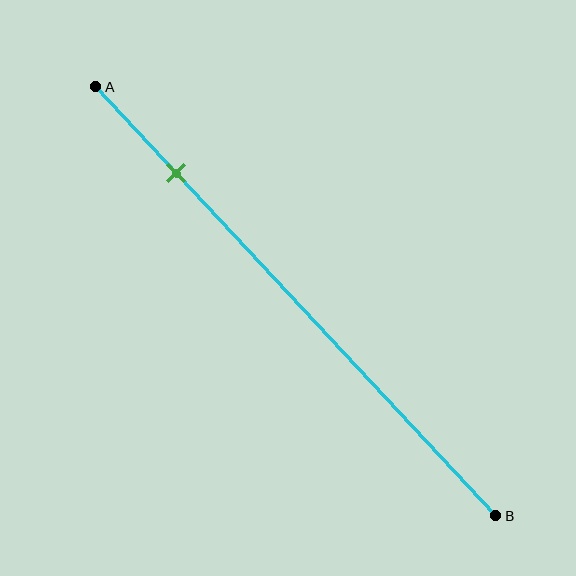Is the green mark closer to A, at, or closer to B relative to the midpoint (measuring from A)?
The green mark is closer to point A than the midpoint of segment AB.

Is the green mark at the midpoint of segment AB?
No, the mark is at about 20% from A, not at the 50% midpoint.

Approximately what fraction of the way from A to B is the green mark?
The green mark is approximately 20% of the way from A to B.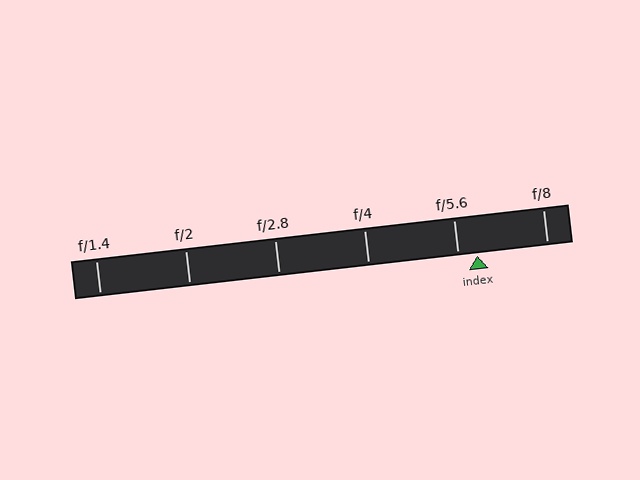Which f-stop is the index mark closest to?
The index mark is closest to f/5.6.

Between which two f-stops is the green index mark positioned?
The index mark is between f/5.6 and f/8.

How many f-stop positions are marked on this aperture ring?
There are 6 f-stop positions marked.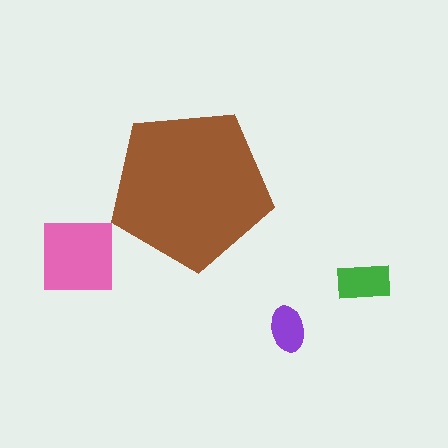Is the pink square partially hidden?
No, the pink square is fully visible.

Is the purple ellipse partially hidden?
No, the purple ellipse is fully visible.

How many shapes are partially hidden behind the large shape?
0 shapes are partially hidden.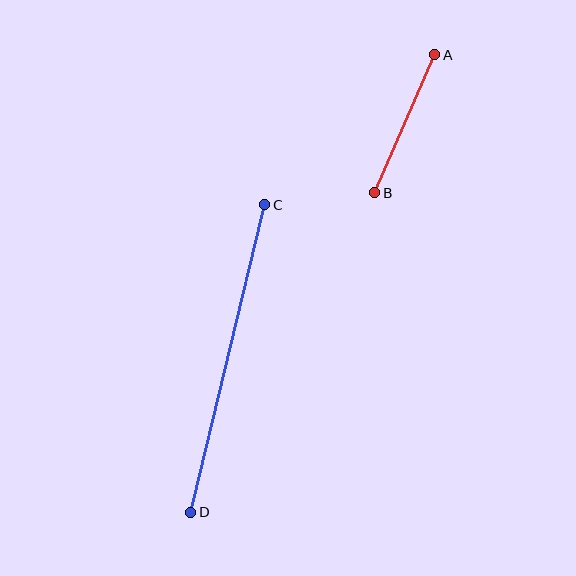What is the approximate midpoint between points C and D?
The midpoint is at approximately (228, 358) pixels.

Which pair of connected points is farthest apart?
Points C and D are farthest apart.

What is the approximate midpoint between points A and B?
The midpoint is at approximately (405, 124) pixels.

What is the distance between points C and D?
The distance is approximately 316 pixels.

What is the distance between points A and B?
The distance is approximately 150 pixels.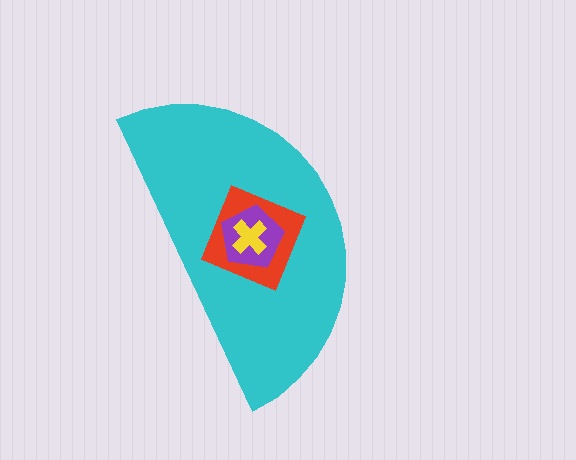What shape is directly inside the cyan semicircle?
The red diamond.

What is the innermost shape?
The yellow cross.